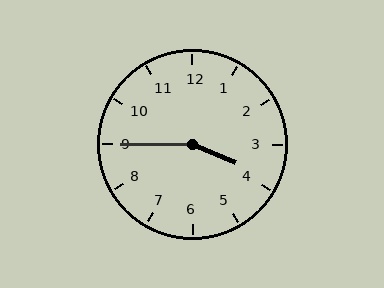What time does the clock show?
3:45.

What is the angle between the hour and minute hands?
Approximately 158 degrees.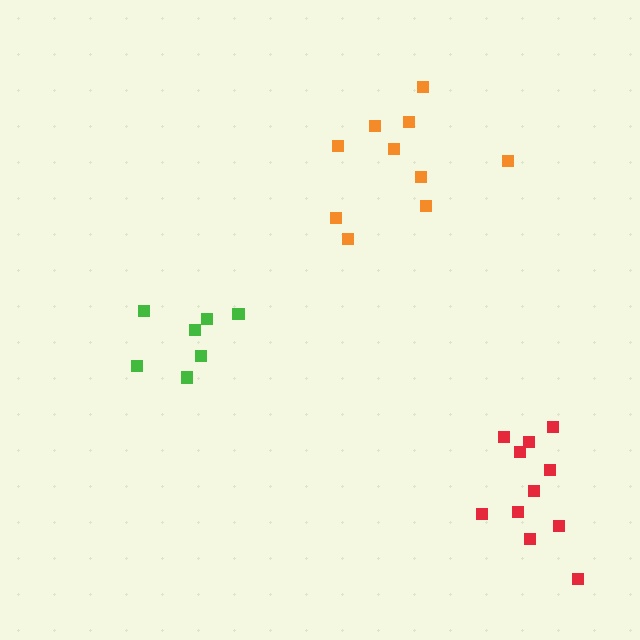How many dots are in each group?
Group 1: 10 dots, Group 2: 7 dots, Group 3: 11 dots (28 total).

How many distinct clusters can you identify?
There are 3 distinct clusters.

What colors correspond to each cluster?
The clusters are colored: orange, green, red.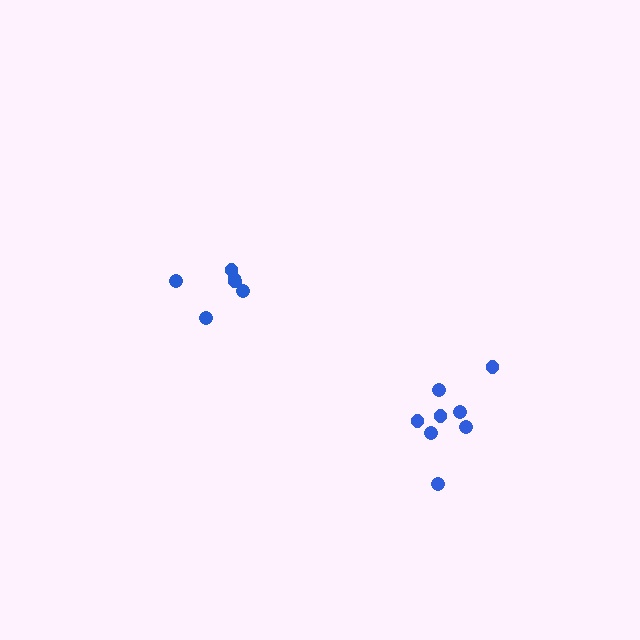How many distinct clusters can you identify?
There are 2 distinct clusters.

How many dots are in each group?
Group 1: 8 dots, Group 2: 6 dots (14 total).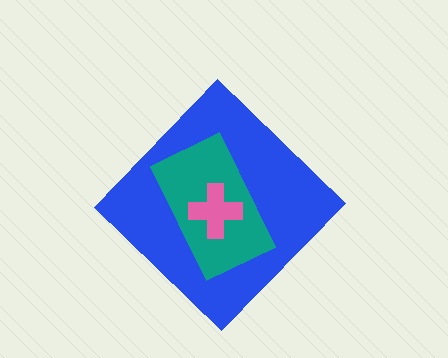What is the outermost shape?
The blue diamond.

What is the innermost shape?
The pink cross.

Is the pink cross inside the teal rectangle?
Yes.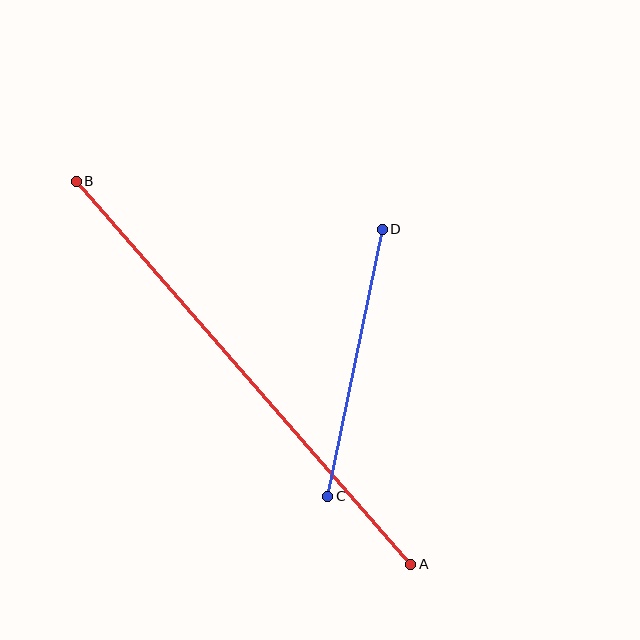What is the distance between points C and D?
The distance is approximately 272 pixels.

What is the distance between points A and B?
The distance is approximately 509 pixels.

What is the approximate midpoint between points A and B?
The midpoint is at approximately (244, 373) pixels.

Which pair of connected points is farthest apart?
Points A and B are farthest apart.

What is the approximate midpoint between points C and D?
The midpoint is at approximately (355, 363) pixels.